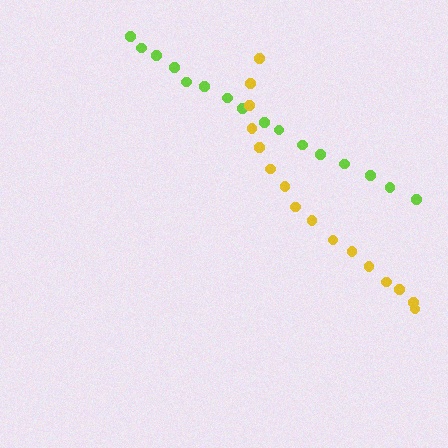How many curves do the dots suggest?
There are 2 distinct paths.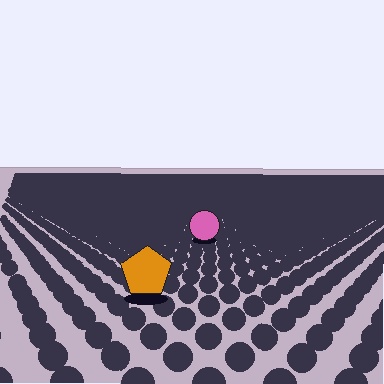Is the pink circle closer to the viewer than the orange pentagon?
No. The orange pentagon is closer — you can tell from the texture gradient: the ground texture is coarser near it.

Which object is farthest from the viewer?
The pink circle is farthest from the viewer. It appears smaller and the ground texture around it is denser.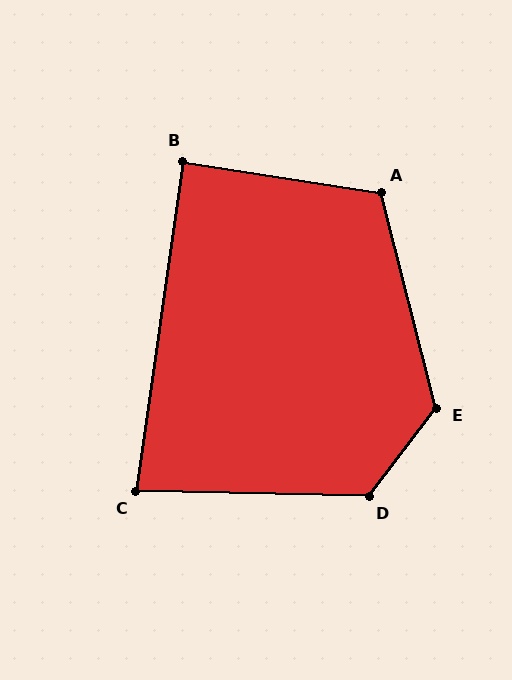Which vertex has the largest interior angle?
E, at approximately 128 degrees.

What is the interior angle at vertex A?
Approximately 114 degrees (obtuse).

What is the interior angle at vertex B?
Approximately 89 degrees (approximately right).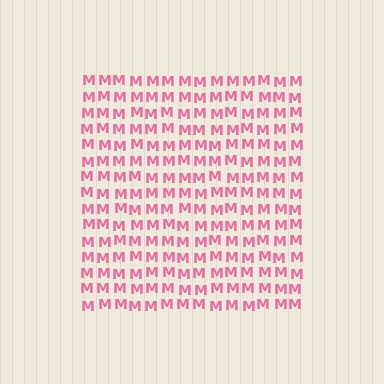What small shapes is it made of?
It is made of small letter M's.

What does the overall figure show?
The overall figure shows a square.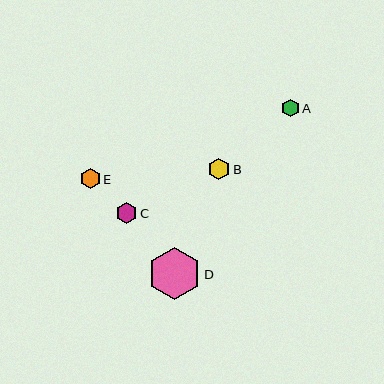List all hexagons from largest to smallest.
From largest to smallest: D, B, C, E, A.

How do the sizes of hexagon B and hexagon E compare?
Hexagon B and hexagon E are approximately the same size.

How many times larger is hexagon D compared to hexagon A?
Hexagon D is approximately 3.0 times the size of hexagon A.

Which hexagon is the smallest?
Hexagon A is the smallest with a size of approximately 18 pixels.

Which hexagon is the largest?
Hexagon D is the largest with a size of approximately 53 pixels.